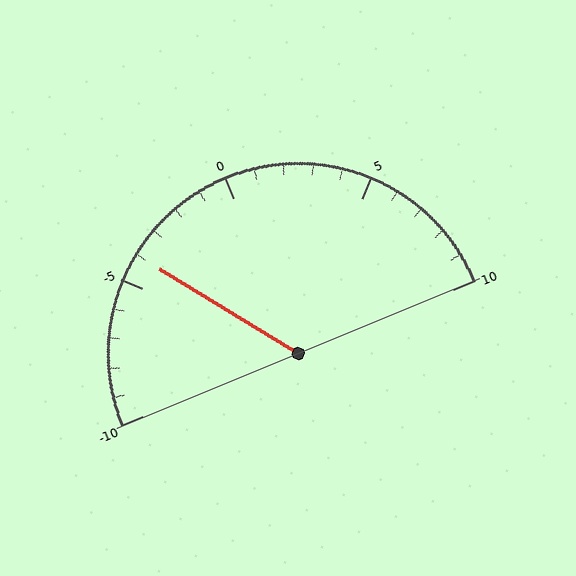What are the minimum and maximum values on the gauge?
The gauge ranges from -10 to 10.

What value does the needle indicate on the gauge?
The needle indicates approximately -4.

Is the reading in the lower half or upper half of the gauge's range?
The reading is in the lower half of the range (-10 to 10).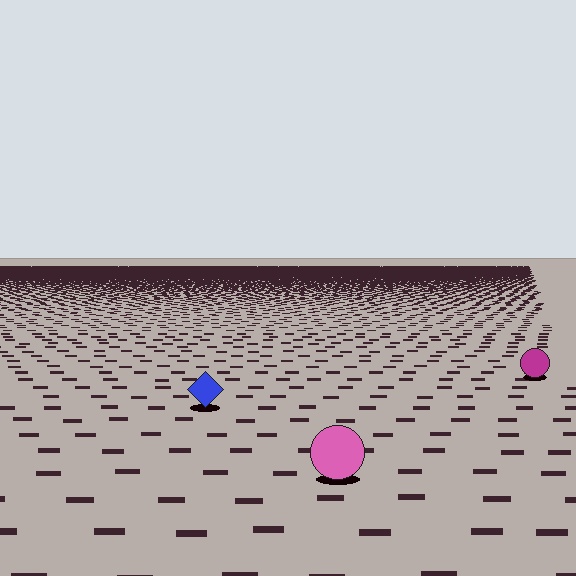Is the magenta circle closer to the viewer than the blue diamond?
No. The blue diamond is closer — you can tell from the texture gradient: the ground texture is coarser near it.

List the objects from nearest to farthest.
From nearest to farthest: the pink circle, the blue diamond, the magenta circle.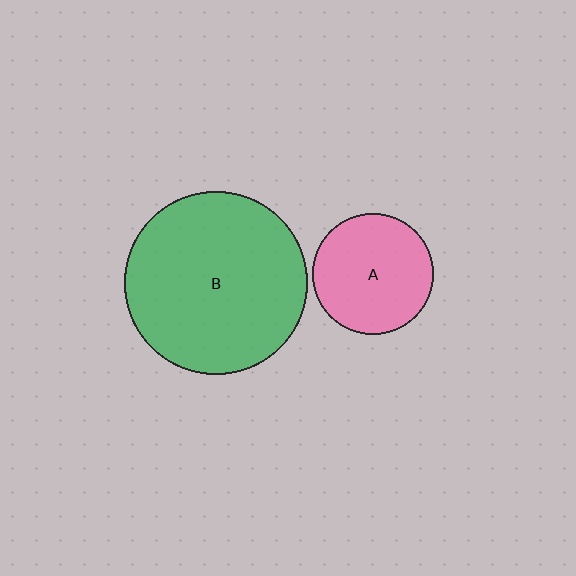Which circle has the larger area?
Circle B (green).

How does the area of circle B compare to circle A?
Approximately 2.3 times.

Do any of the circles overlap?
No, none of the circles overlap.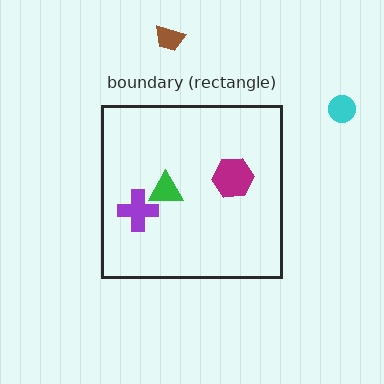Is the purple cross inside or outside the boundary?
Inside.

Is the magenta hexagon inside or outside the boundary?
Inside.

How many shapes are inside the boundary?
3 inside, 2 outside.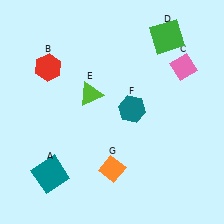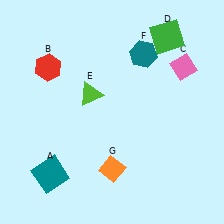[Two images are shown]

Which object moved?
The teal hexagon (F) moved up.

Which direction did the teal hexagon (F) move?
The teal hexagon (F) moved up.